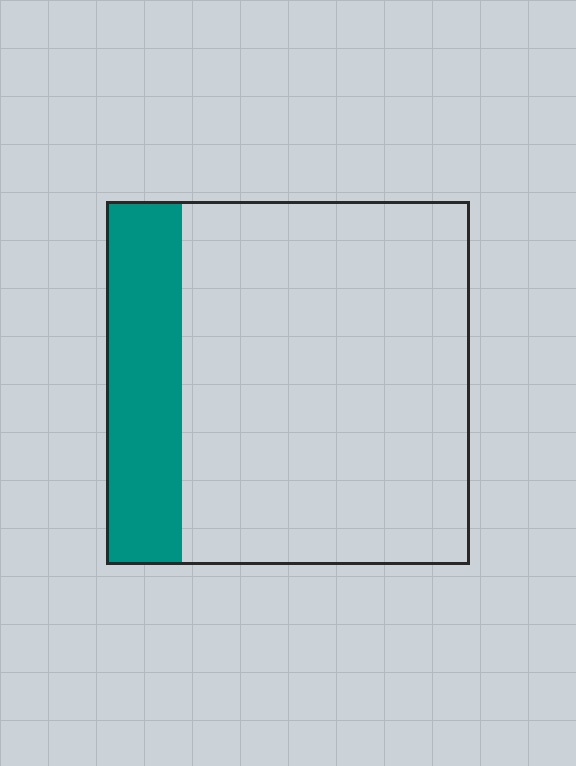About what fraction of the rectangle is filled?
About one fifth (1/5).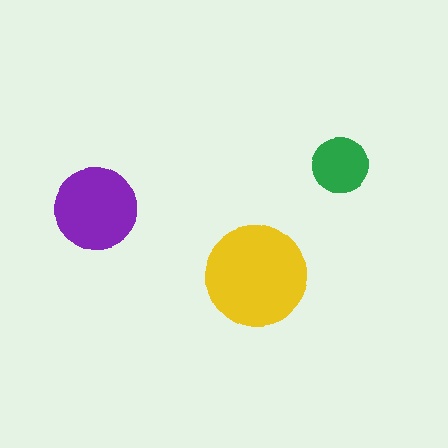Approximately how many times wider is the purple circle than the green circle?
About 1.5 times wider.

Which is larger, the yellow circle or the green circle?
The yellow one.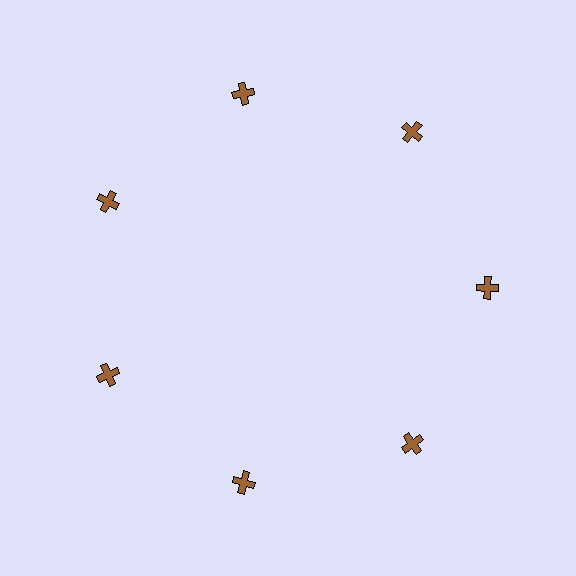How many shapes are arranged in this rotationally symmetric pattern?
There are 7 shapes, arranged in 7 groups of 1.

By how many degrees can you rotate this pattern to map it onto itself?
The pattern maps onto itself every 51 degrees of rotation.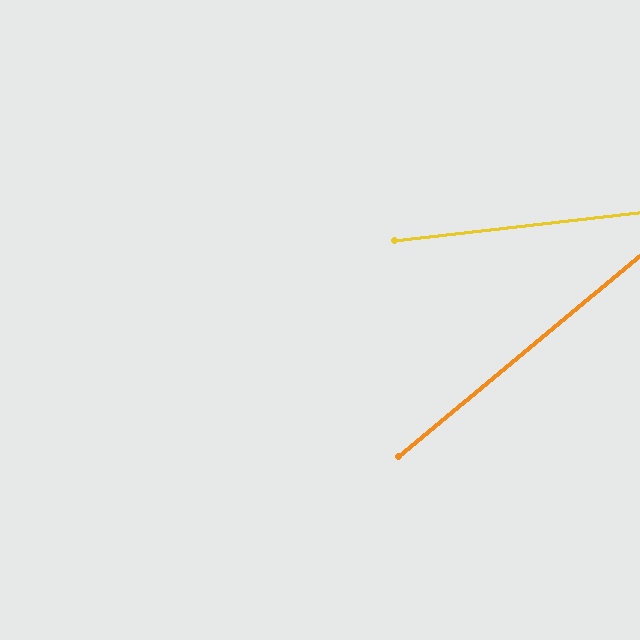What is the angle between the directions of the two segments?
Approximately 33 degrees.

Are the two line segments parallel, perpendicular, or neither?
Neither parallel nor perpendicular — they differ by about 33°.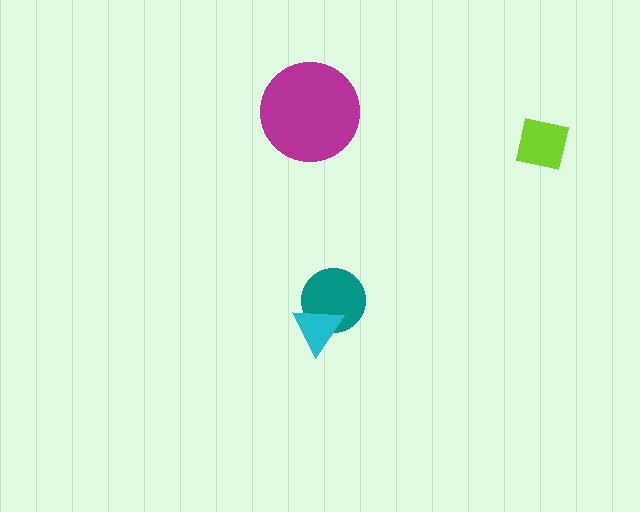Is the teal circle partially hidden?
Yes, it is partially covered by another shape.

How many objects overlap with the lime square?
0 objects overlap with the lime square.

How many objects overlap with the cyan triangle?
1 object overlaps with the cyan triangle.